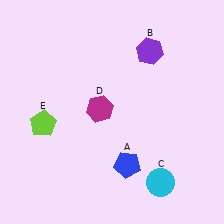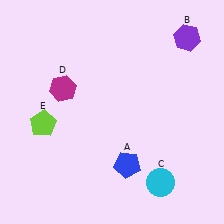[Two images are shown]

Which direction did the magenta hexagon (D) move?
The magenta hexagon (D) moved left.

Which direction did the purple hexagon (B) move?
The purple hexagon (B) moved right.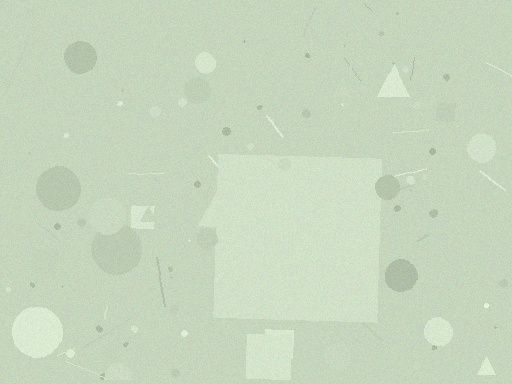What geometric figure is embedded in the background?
A square is embedded in the background.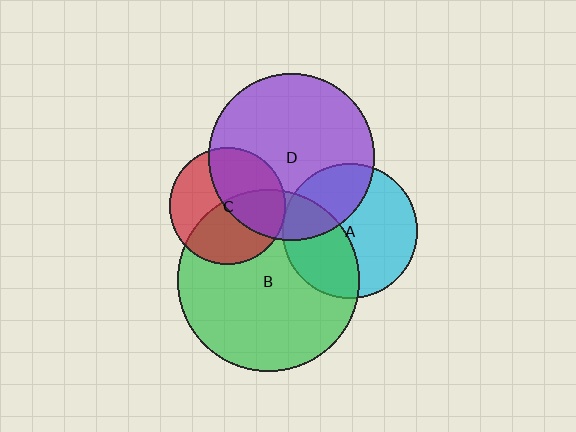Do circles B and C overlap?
Yes.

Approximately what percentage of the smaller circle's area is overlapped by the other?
Approximately 50%.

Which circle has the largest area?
Circle B (green).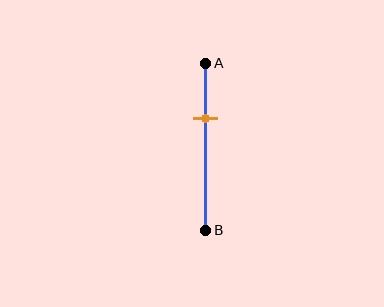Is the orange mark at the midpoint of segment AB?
No, the mark is at about 35% from A, not at the 50% midpoint.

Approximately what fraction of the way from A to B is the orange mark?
The orange mark is approximately 35% of the way from A to B.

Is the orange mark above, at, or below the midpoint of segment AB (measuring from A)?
The orange mark is above the midpoint of segment AB.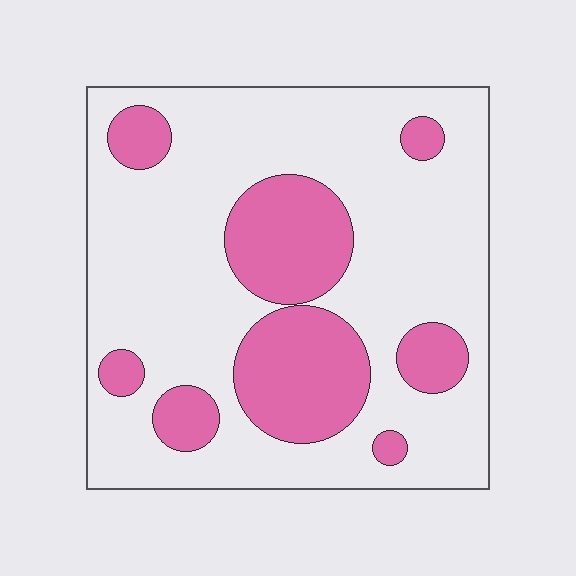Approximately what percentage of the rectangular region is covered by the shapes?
Approximately 25%.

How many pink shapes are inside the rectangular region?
8.